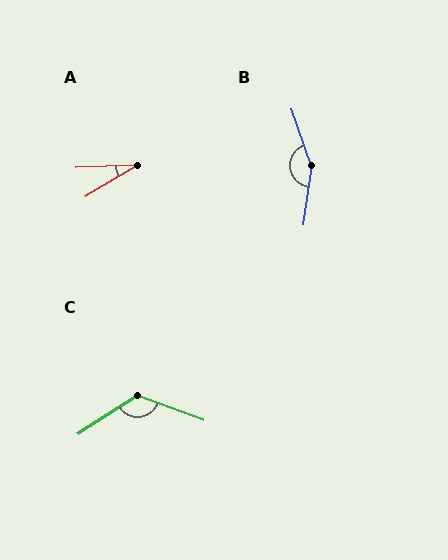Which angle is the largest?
B, at approximately 153 degrees.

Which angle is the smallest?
A, at approximately 29 degrees.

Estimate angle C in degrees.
Approximately 127 degrees.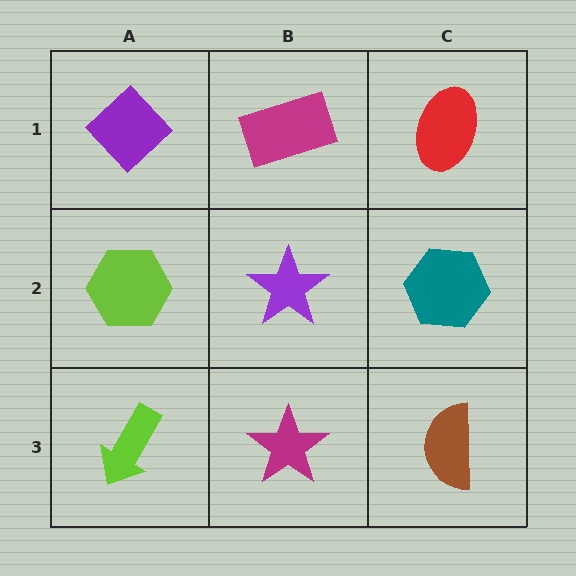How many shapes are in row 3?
3 shapes.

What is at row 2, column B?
A purple star.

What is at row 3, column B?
A magenta star.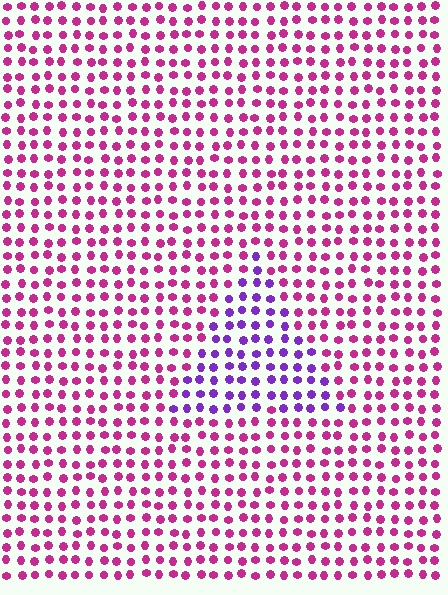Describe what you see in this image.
The image is filled with small magenta elements in a uniform arrangement. A triangle-shaped region is visible where the elements are tinted to a slightly different hue, forming a subtle color boundary.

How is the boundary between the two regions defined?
The boundary is defined purely by a slight shift in hue (about 48 degrees). Spacing, size, and orientation are identical on both sides.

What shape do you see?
I see a triangle.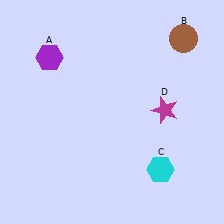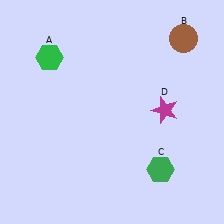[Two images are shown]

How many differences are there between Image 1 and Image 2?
There are 2 differences between the two images.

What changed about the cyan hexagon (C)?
In Image 1, C is cyan. In Image 2, it changed to green.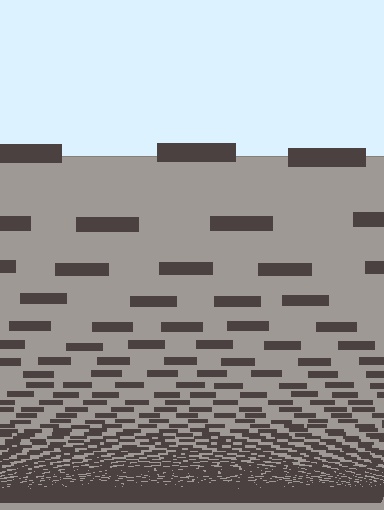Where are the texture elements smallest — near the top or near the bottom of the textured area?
Near the bottom.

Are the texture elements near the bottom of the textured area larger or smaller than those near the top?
Smaller. The gradient is inverted — elements near the bottom are smaller and denser.